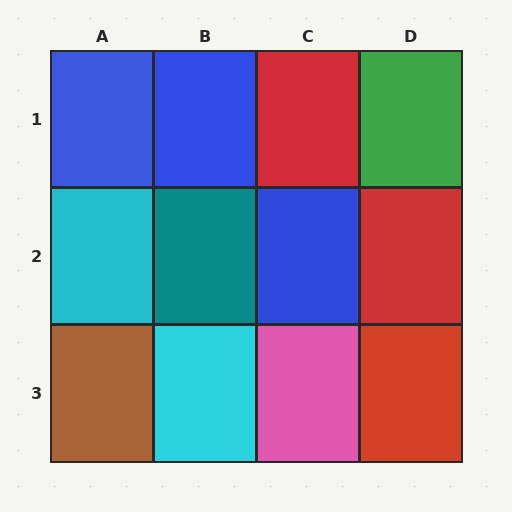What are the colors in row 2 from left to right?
Cyan, teal, blue, red.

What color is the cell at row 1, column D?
Green.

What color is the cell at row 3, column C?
Pink.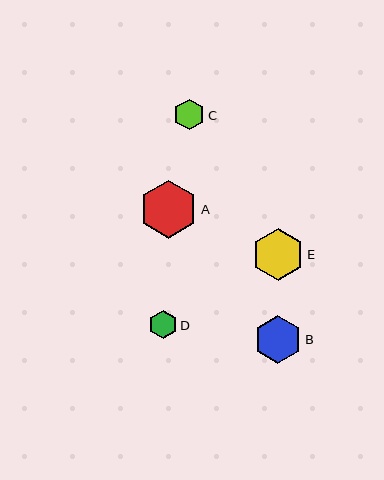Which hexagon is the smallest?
Hexagon D is the smallest with a size of approximately 28 pixels.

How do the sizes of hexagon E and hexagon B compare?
Hexagon E and hexagon B are approximately the same size.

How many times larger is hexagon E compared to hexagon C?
Hexagon E is approximately 1.7 times the size of hexagon C.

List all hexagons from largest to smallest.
From largest to smallest: A, E, B, C, D.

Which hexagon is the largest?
Hexagon A is the largest with a size of approximately 58 pixels.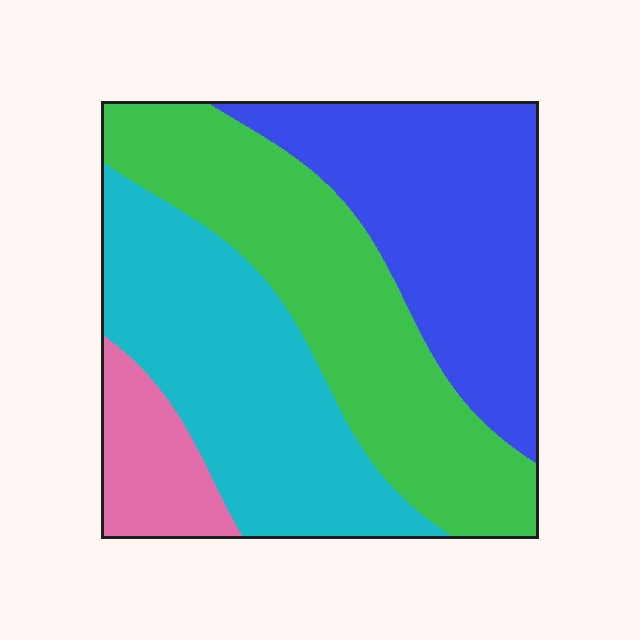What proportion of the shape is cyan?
Cyan covers around 30% of the shape.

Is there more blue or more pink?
Blue.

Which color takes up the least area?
Pink, at roughly 10%.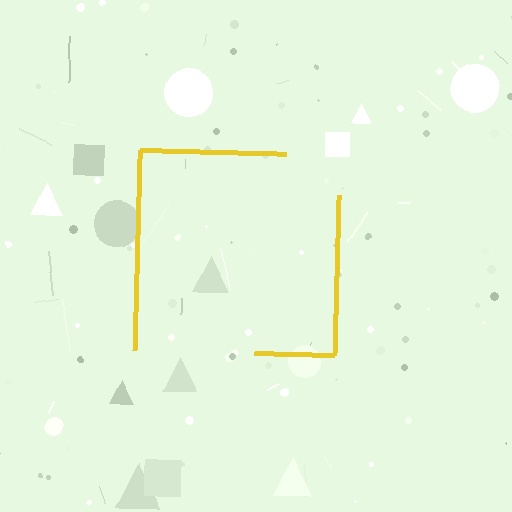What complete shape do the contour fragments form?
The contour fragments form a square.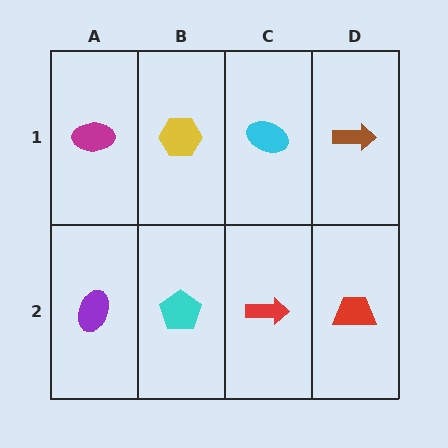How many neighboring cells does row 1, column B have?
3.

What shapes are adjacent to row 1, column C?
A red arrow (row 2, column C), a yellow hexagon (row 1, column B), a brown arrow (row 1, column D).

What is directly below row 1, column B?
A cyan pentagon.